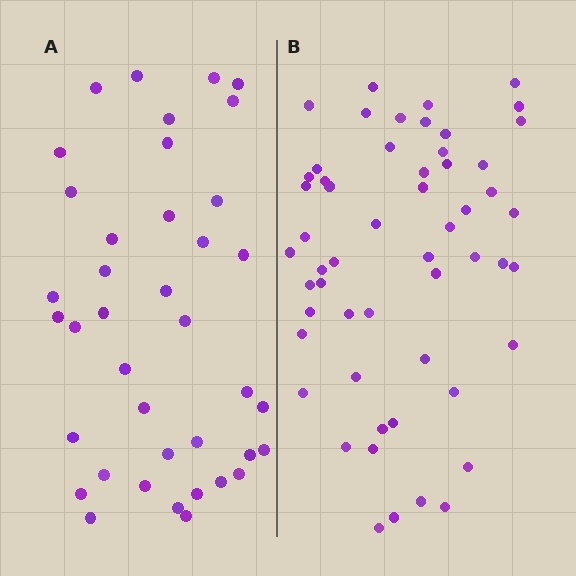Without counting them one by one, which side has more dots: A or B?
Region B (the right region) has more dots.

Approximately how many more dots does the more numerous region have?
Region B has approximately 15 more dots than region A.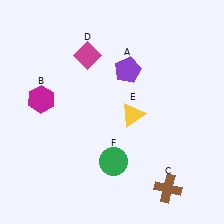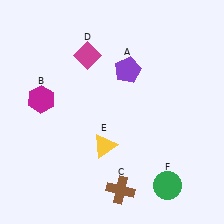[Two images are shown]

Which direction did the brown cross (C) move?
The brown cross (C) moved left.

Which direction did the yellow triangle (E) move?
The yellow triangle (E) moved down.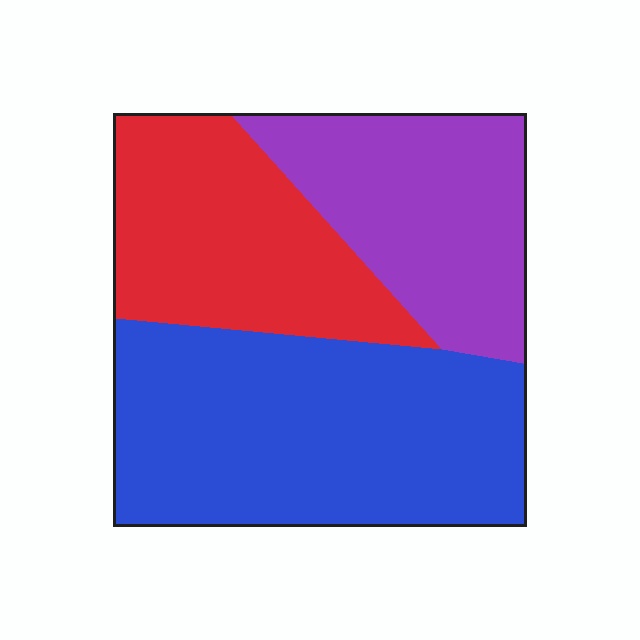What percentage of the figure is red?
Red takes up about one quarter (1/4) of the figure.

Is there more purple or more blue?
Blue.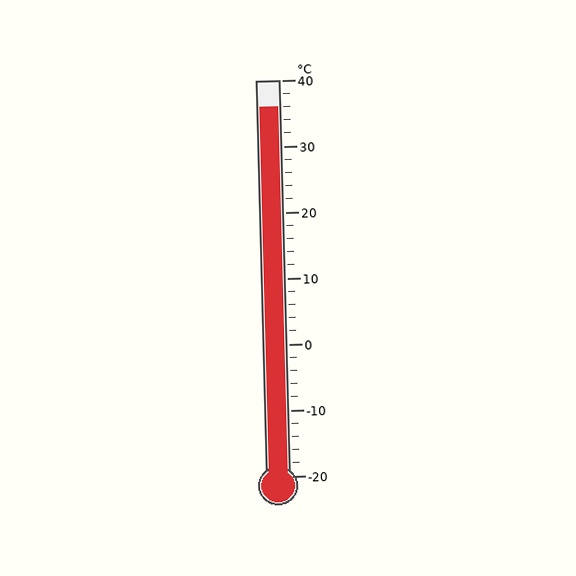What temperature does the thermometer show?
The thermometer shows approximately 36°C.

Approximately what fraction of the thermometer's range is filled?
The thermometer is filled to approximately 95% of its range.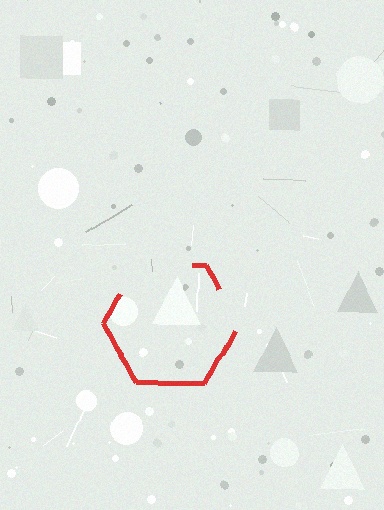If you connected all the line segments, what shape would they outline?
They would outline a hexagon.